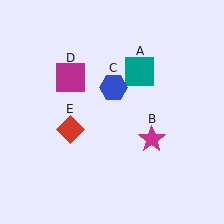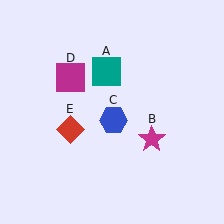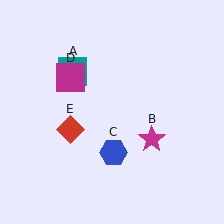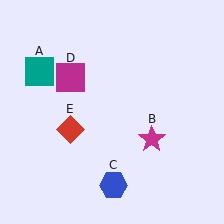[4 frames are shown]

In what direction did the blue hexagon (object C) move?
The blue hexagon (object C) moved down.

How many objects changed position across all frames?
2 objects changed position: teal square (object A), blue hexagon (object C).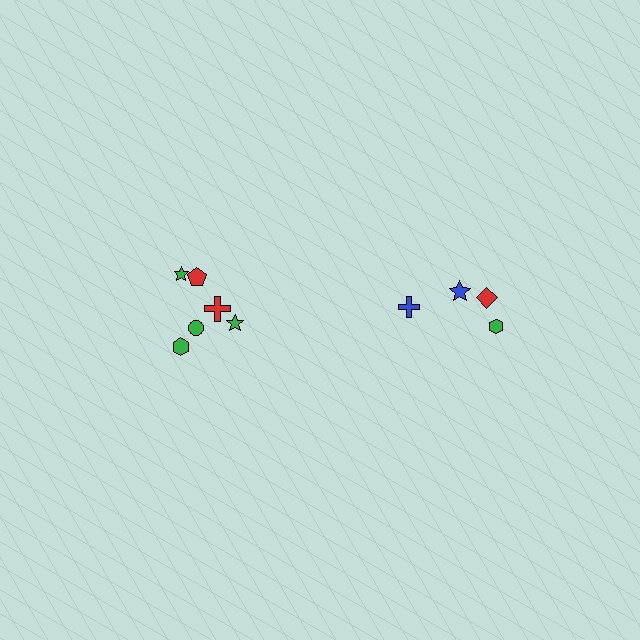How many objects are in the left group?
There are 6 objects.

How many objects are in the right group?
There are 4 objects.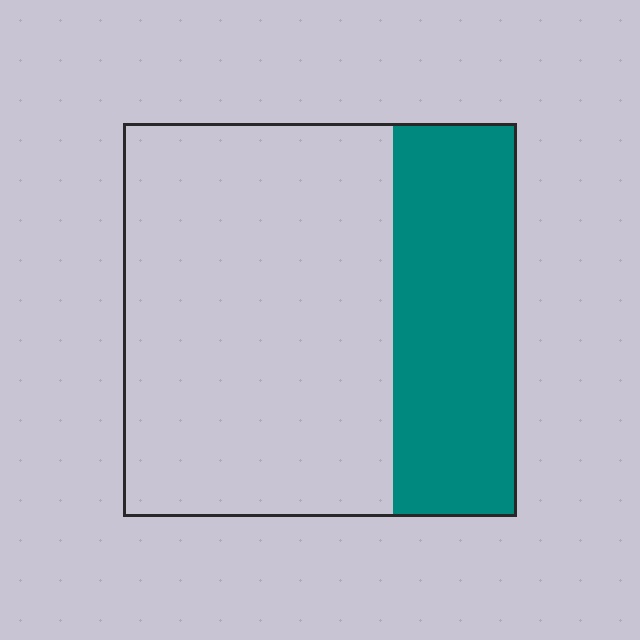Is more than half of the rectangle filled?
No.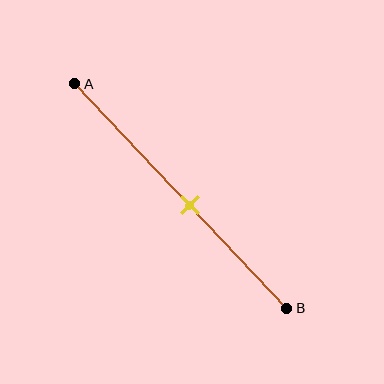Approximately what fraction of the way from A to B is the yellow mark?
The yellow mark is approximately 55% of the way from A to B.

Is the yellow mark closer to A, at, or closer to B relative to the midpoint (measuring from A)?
The yellow mark is closer to point B than the midpoint of segment AB.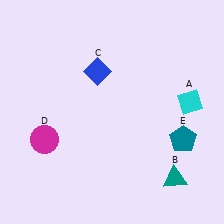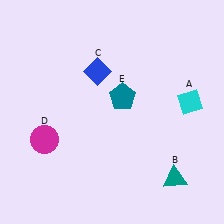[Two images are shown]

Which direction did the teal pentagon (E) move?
The teal pentagon (E) moved left.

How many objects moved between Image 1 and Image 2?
1 object moved between the two images.